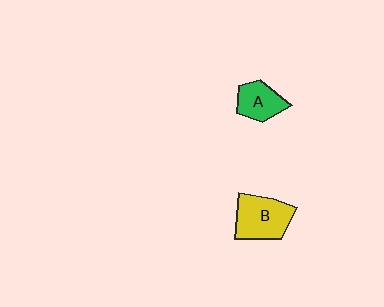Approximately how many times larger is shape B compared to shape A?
Approximately 1.5 times.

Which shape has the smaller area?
Shape A (green).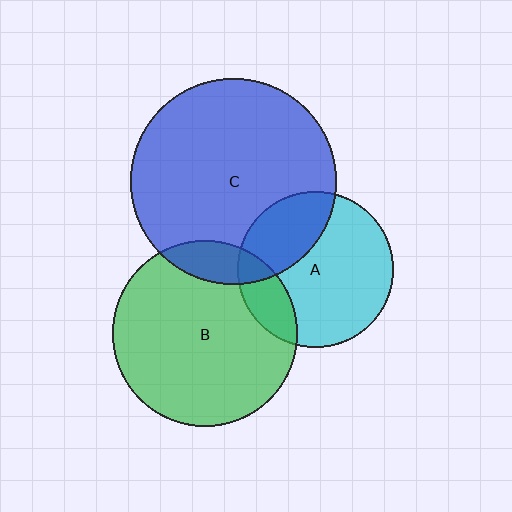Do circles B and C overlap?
Yes.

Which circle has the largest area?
Circle C (blue).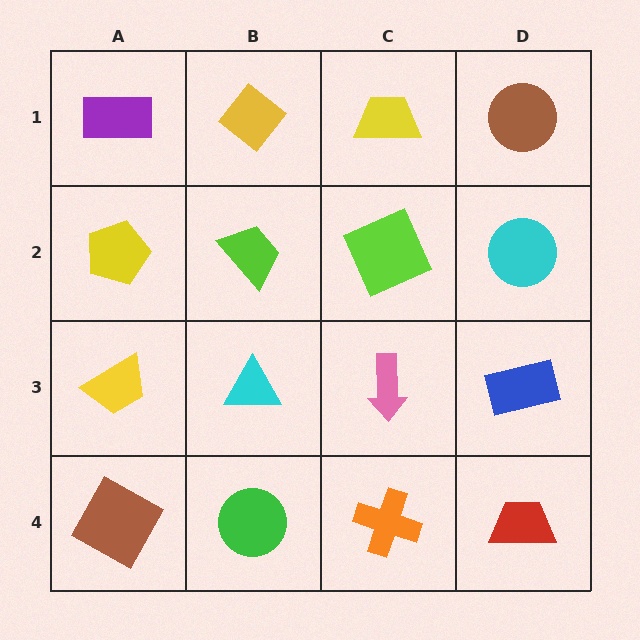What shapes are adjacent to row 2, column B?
A yellow diamond (row 1, column B), a cyan triangle (row 3, column B), a yellow pentagon (row 2, column A), a lime square (row 2, column C).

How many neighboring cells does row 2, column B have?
4.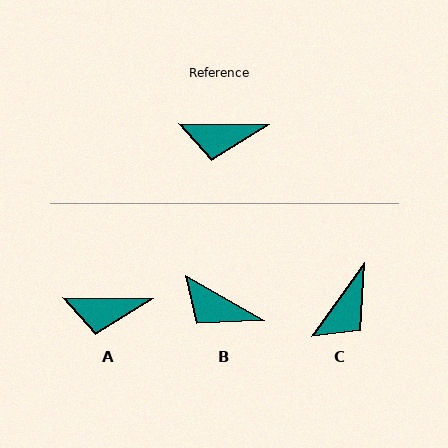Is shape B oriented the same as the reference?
No, it is off by about 29 degrees.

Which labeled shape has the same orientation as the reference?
A.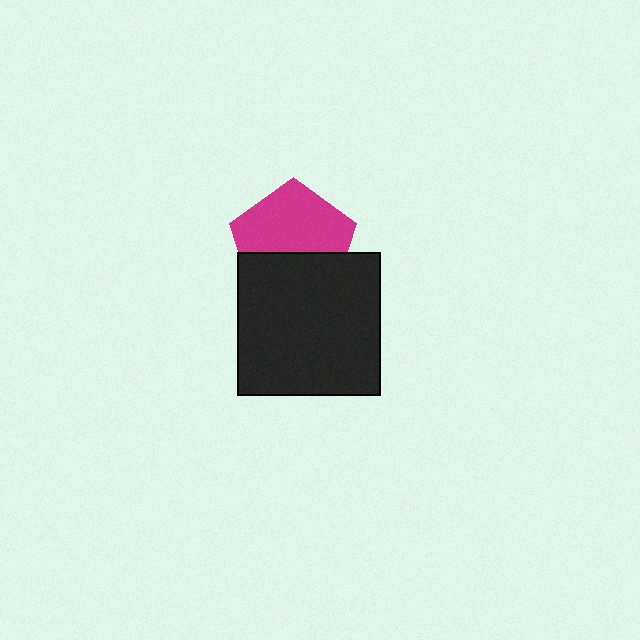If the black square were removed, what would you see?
You would see the complete magenta pentagon.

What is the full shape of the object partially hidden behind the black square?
The partially hidden object is a magenta pentagon.